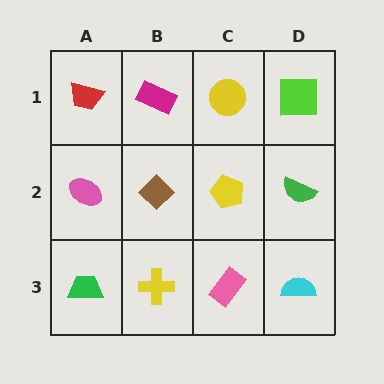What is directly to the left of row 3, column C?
A yellow cross.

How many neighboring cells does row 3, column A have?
2.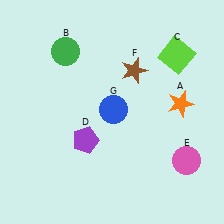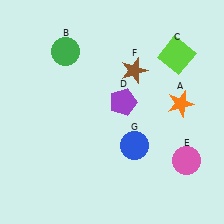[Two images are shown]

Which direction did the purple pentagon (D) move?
The purple pentagon (D) moved up.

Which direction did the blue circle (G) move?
The blue circle (G) moved down.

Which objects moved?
The objects that moved are: the purple pentagon (D), the blue circle (G).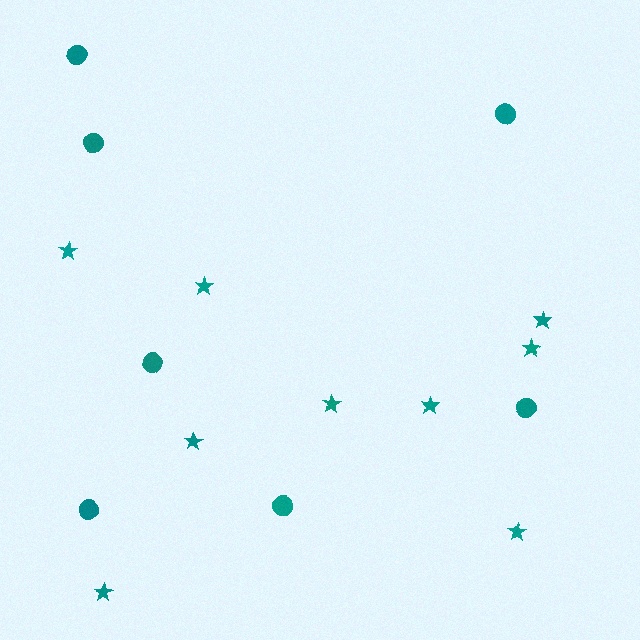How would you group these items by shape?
There are 2 groups: one group of stars (9) and one group of circles (7).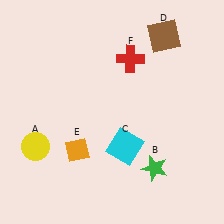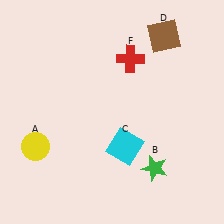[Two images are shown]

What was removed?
The orange diamond (E) was removed in Image 2.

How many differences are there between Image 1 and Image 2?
There is 1 difference between the two images.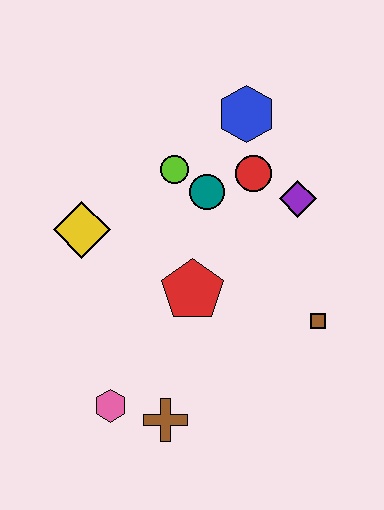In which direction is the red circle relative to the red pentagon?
The red circle is above the red pentagon.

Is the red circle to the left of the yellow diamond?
No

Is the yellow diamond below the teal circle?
Yes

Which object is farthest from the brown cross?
The blue hexagon is farthest from the brown cross.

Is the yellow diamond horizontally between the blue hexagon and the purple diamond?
No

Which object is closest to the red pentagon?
The teal circle is closest to the red pentagon.